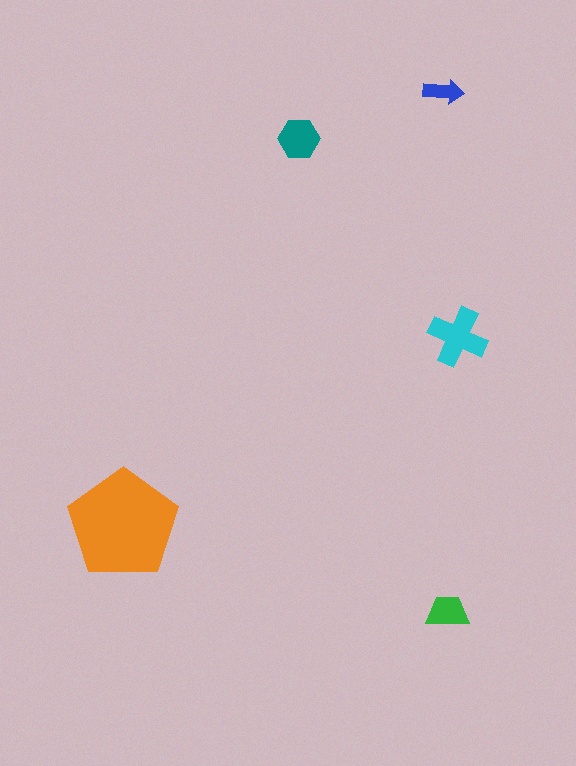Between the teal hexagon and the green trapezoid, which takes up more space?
The teal hexagon.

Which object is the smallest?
The blue arrow.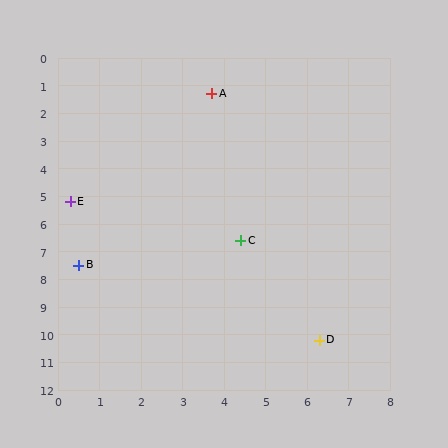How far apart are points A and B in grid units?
Points A and B are about 7.0 grid units apart.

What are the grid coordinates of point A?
Point A is at approximately (3.7, 1.3).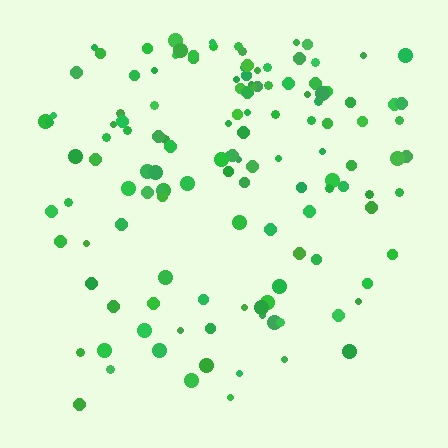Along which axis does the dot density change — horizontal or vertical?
Vertical.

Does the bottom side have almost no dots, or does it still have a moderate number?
Still a moderate number, just noticeably fewer than the top.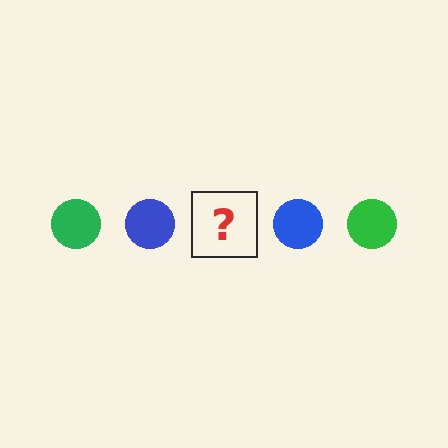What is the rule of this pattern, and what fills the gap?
The rule is that the pattern cycles through green, blue circles. The gap should be filled with a green circle.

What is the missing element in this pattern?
The missing element is a green circle.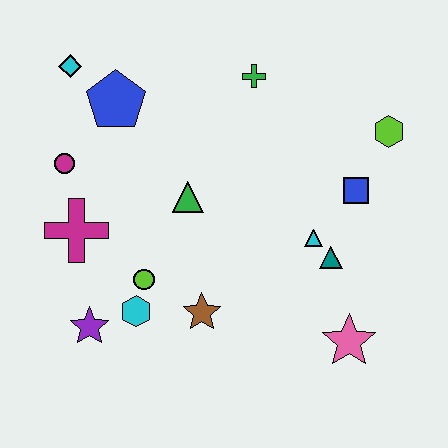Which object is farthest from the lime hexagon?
The purple star is farthest from the lime hexagon.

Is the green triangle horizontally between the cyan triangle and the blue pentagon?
Yes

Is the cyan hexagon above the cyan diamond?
No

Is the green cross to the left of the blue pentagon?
No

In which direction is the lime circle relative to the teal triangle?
The lime circle is to the left of the teal triangle.